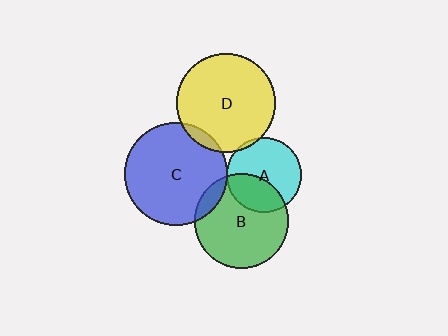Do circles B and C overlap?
Yes.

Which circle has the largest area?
Circle C (blue).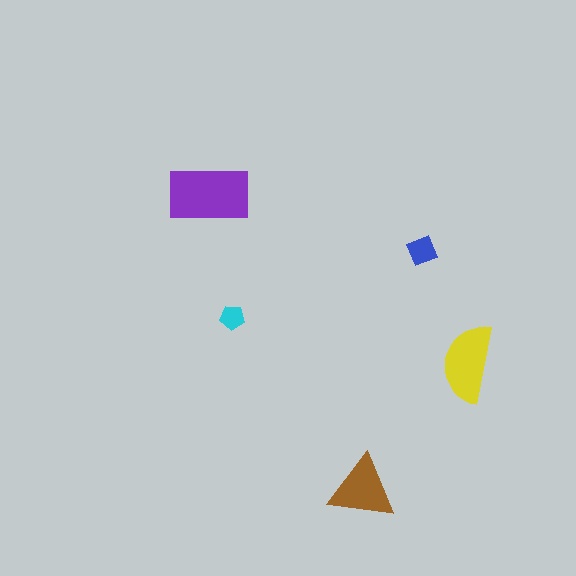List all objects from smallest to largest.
The cyan pentagon, the blue diamond, the brown triangle, the yellow semicircle, the purple rectangle.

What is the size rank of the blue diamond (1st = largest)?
4th.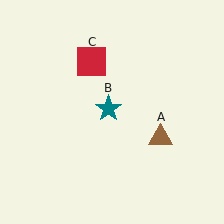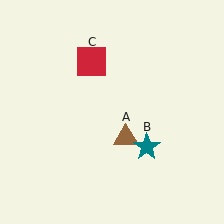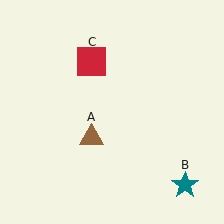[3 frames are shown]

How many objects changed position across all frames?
2 objects changed position: brown triangle (object A), teal star (object B).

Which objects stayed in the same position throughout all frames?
Red square (object C) remained stationary.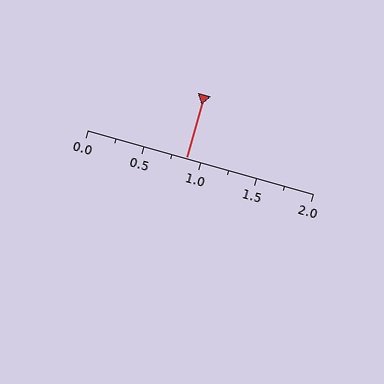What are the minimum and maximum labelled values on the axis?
The axis runs from 0.0 to 2.0.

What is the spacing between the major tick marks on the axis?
The major ticks are spaced 0.5 apart.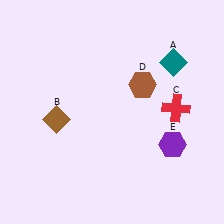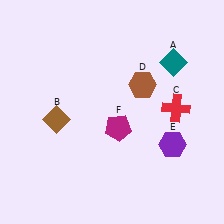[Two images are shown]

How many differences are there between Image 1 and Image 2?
There is 1 difference between the two images.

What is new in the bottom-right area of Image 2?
A magenta pentagon (F) was added in the bottom-right area of Image 2.